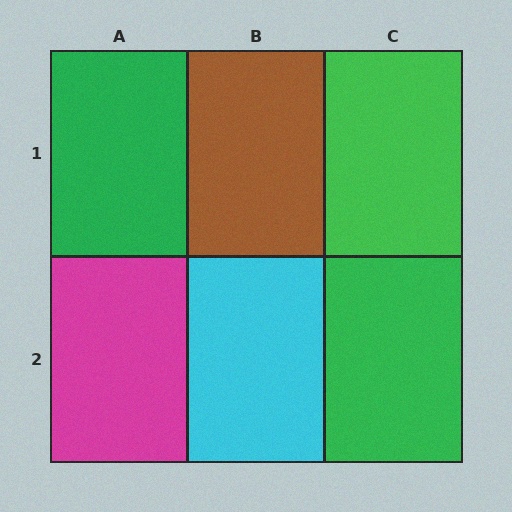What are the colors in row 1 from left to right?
Green, brown, green.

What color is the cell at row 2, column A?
Magenta.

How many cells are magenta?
1 cell is magenta.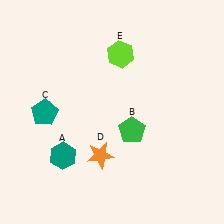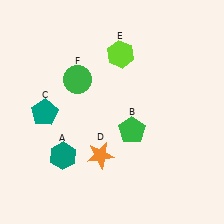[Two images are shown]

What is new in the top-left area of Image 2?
A green circle (F) was added in the top-left area of Image 2.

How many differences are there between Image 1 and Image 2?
There is 1 difference between the two images.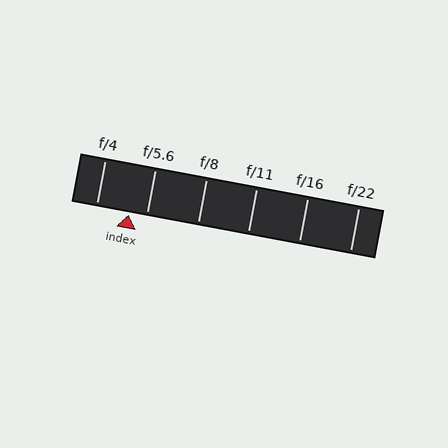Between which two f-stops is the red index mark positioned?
The index mark is between f/4 and f/5.6.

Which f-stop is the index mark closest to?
The index mark is closest to f/5.6.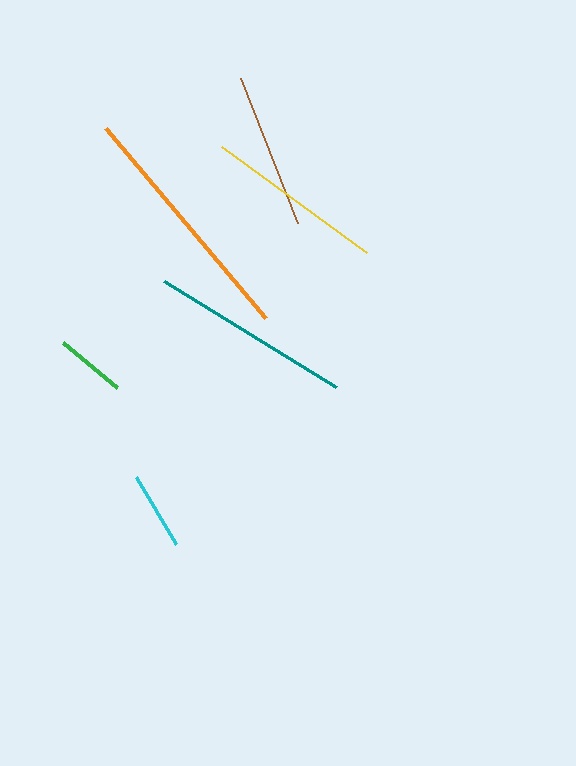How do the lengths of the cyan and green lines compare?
The cyan and green lines are approximately the same length.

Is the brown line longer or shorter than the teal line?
The teal line is longer than the brown line.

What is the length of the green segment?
The green segment is approximately 71 pixels long.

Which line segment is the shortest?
The green line is the shortest at approximately 71 pixels.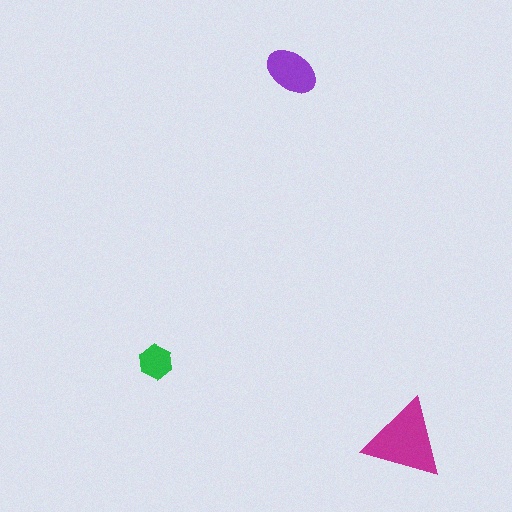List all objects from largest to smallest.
The magenta triangle, the purple ellipse, the green hexagon.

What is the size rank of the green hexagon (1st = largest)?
3rd.